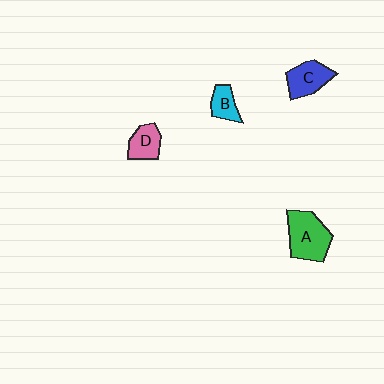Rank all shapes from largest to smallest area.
From largest to smallest: A (green), C (blue), D (pink), B (cyan).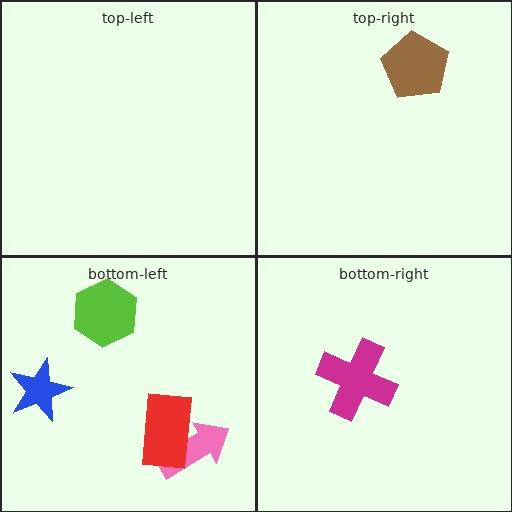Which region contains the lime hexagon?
The bottom-left region.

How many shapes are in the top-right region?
1.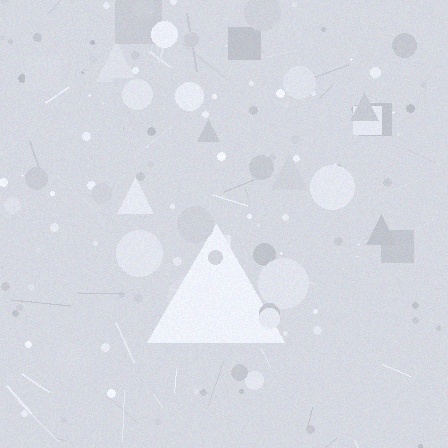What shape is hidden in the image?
A triangle is hidden in the image.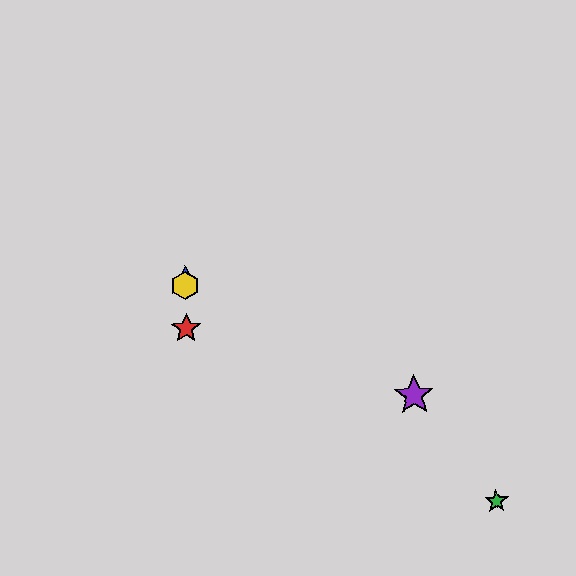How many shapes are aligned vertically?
3 shapes (the red star, the blue triangle, the yellow hexagon) are aligned vertically.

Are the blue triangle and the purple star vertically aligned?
No, the blue triangle is at x≈185 and the purple star is at x≈414.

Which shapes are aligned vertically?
The red star, the blue triangle, the yellow hexagon are aligned vertically.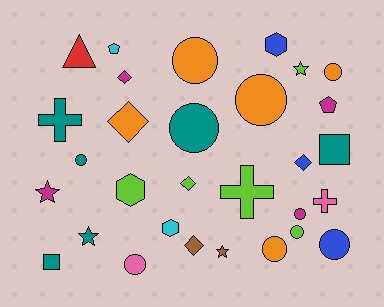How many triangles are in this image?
There is 1 triangle.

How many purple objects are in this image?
There are no purple objects.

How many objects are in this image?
There are 30 objects.